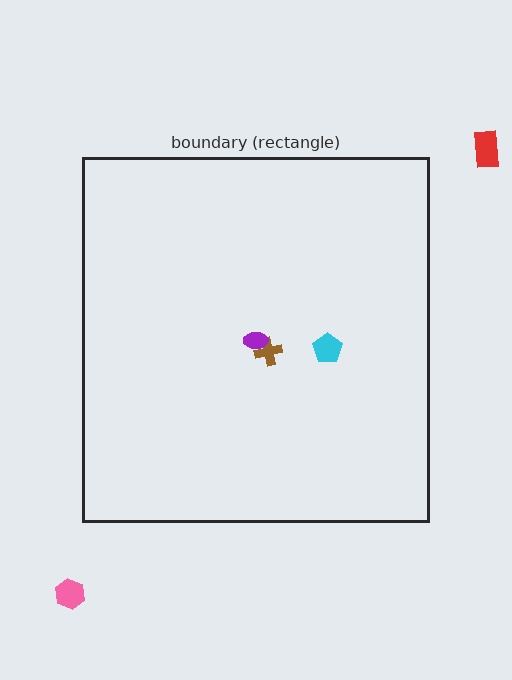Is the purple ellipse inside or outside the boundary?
Inside.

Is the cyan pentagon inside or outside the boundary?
Inside.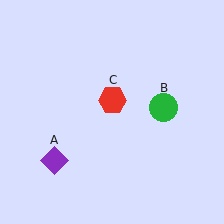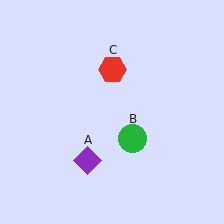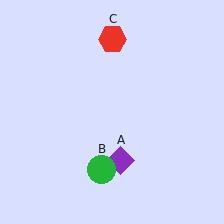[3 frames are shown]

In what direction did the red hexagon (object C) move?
The red hexagon (object C) moved up.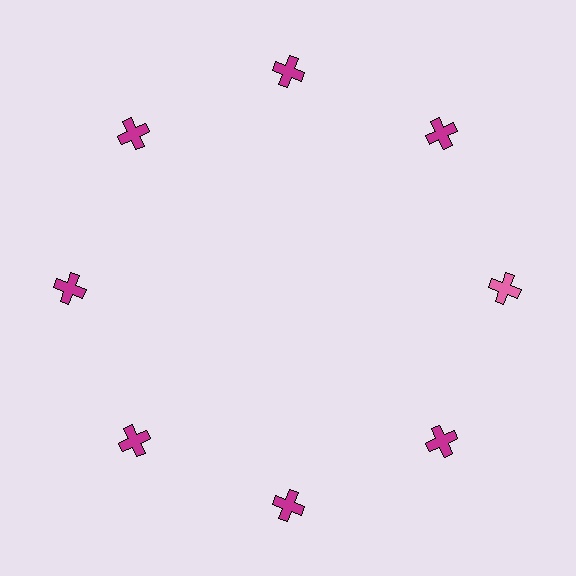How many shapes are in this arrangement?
There are 8 shapes arranged in a ring pattern.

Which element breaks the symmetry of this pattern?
The pink cross at roughly the 3 o'clock position breaks the symmetry. All other shapes are magenta crosses.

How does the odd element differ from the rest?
It has a different color: pink instead of magenta.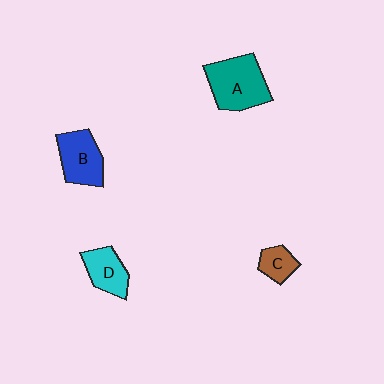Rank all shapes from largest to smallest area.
From largest to smallest: A (teal), B (blue), D (cyan), C (brown).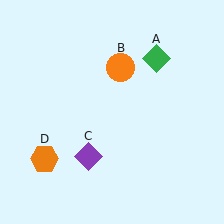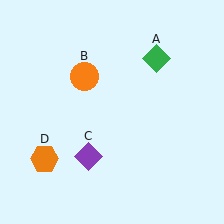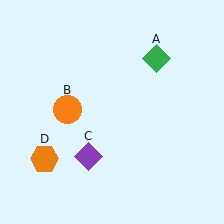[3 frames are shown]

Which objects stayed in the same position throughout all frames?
Green diamond (object A) and purple diamond (object C) and orange hexagon (object D) remained stationary.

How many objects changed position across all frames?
1 object changed position: orange circle (object B).